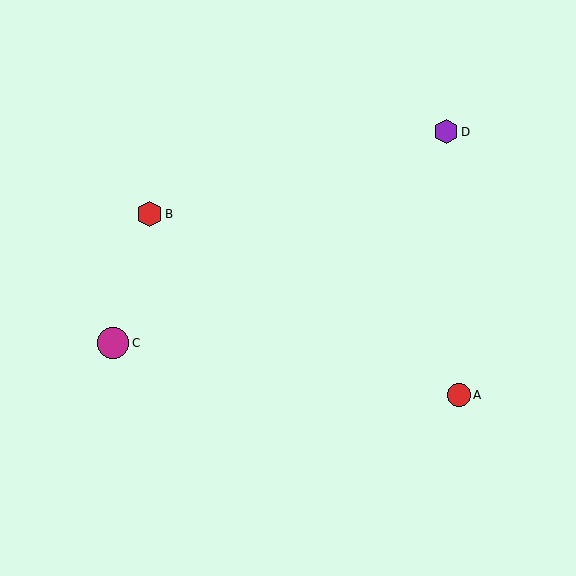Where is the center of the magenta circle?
The center of the magenta circle is at (113, 343).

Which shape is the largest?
The magenta circle (labeled C) is the largest.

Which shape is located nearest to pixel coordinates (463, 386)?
The red circle (labeled A) at (459, 395) is nearest to that location.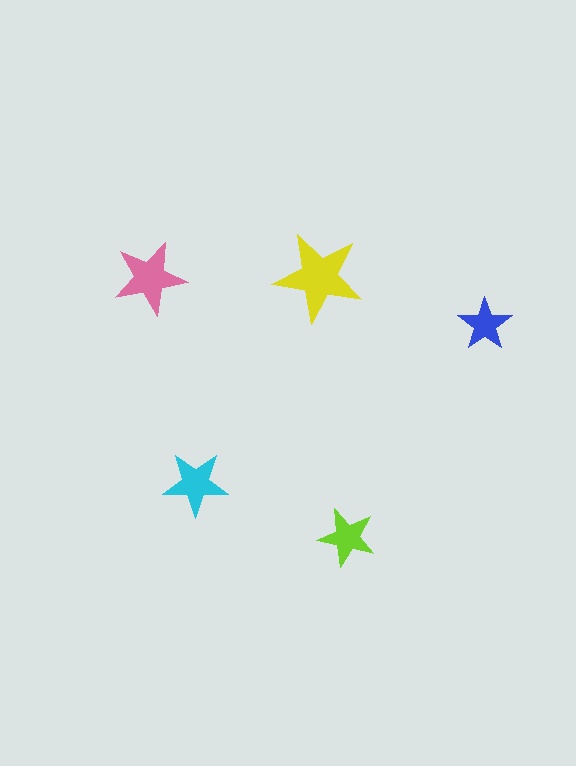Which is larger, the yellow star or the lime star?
The yellow one.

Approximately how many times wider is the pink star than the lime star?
About 1.5 times wider.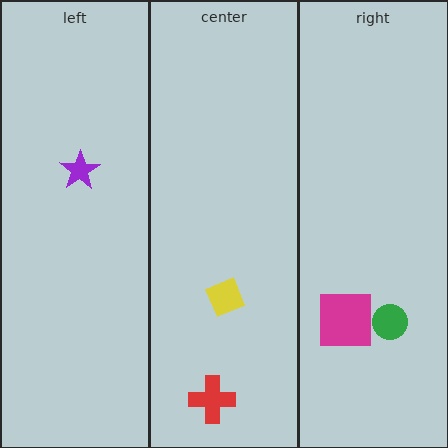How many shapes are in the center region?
2.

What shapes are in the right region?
The green circle, the magenta square.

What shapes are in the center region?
The yellow diamond, the red cross.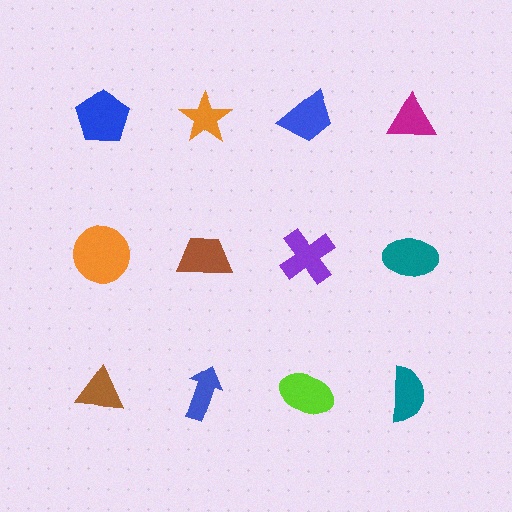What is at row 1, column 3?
A blue trapezoid.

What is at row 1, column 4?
A magenta triangle.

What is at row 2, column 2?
A brown trapezoid.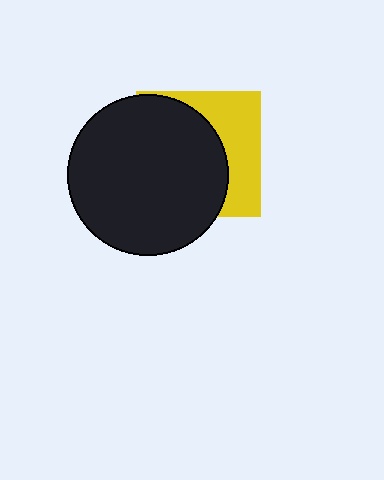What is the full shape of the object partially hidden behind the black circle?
The partially hidden object is a yellow square.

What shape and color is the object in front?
The object in front is a black circle.